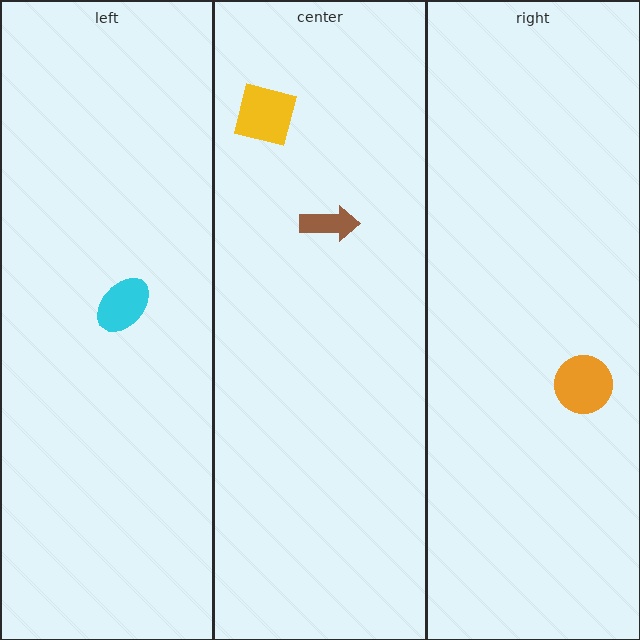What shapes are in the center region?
The brown arrow, the yellow square.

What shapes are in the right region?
The orange circle.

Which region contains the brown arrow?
The center region.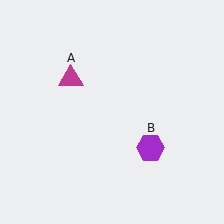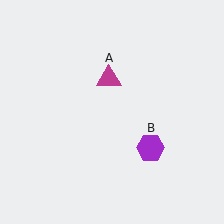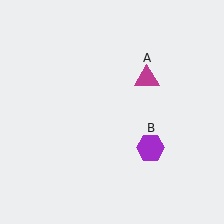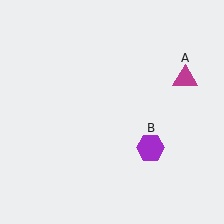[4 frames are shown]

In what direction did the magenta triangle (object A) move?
The magenta triangle (object A) moved right.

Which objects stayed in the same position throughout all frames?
Purple hexagon (object B) remained stationary.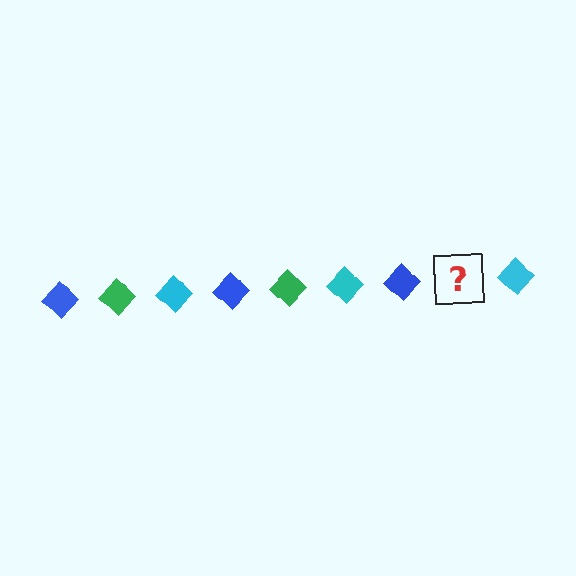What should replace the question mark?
The question mark should be replaced with a green diamond.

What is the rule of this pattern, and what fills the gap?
The rule is that the pattern cycles through blue, green, cyan diamonds. The gap should be filled with a green diamond.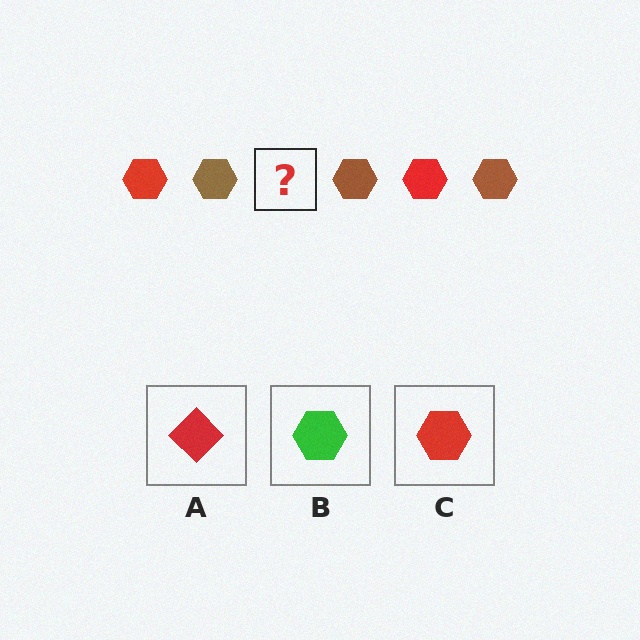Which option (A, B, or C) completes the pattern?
C.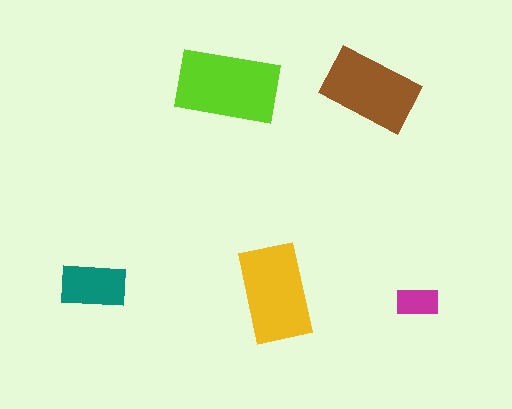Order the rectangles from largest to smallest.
the lime one, the yellow one, the brown one, the teal one, the magenta one.